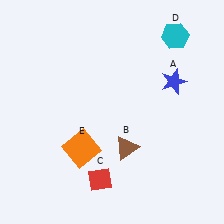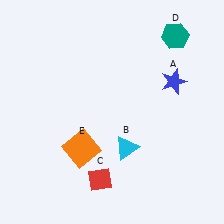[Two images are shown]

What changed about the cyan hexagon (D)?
In Image 1, D is cyan. In Image 2, it changed to teal.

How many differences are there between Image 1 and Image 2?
There are 2 differences between the two images.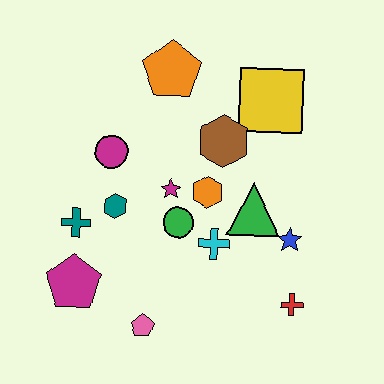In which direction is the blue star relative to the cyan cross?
The blue star is to the right of the cyan cross.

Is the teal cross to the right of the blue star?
No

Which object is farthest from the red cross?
The orange pentagon is farthest from the red cross.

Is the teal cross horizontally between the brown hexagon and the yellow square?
No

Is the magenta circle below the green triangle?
No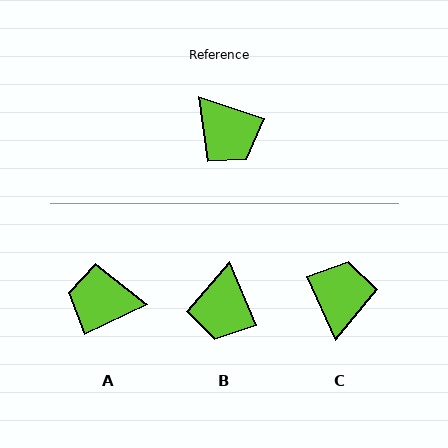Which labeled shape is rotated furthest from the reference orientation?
A, about 136 degrees away.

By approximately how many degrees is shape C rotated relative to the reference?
Approximately 132 degrees counter-clockwise.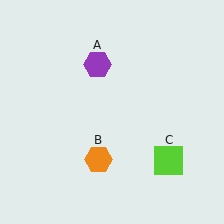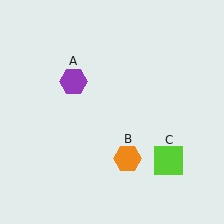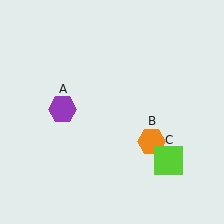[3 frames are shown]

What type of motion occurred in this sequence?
The purple hexagon (object A), orange hexagon (object B) rotated counterclockwise around the center of the scene.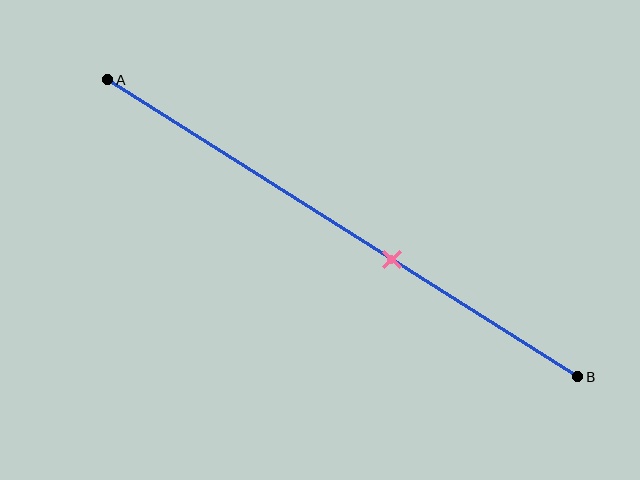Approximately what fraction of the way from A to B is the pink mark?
The pink mark is approximately 60% of the way from A to B.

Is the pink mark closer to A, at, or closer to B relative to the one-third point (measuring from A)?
The pink mark is closer to point B than the one-third point of segment AB.